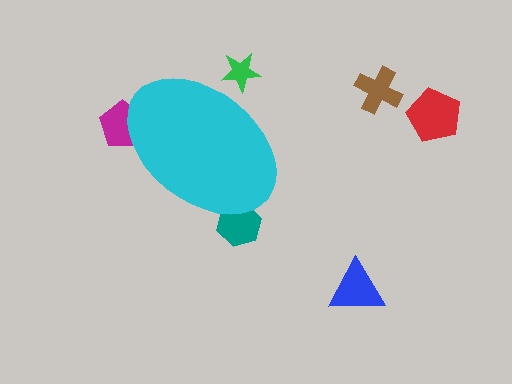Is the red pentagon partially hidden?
No, the red pentagon is fully visible.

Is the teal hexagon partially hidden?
Yes, the teal hexagon is partially hidden behind the cyan ellipse.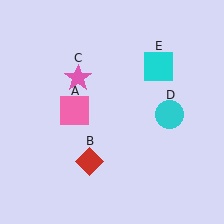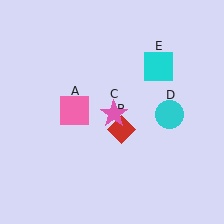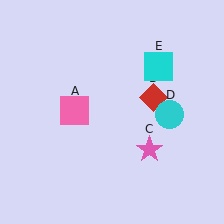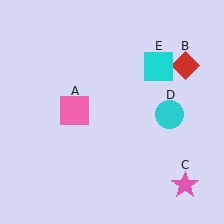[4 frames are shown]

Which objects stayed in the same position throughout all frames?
Pink square (object A) and cyan circle (object D) and cyan square (object E) remained stationary.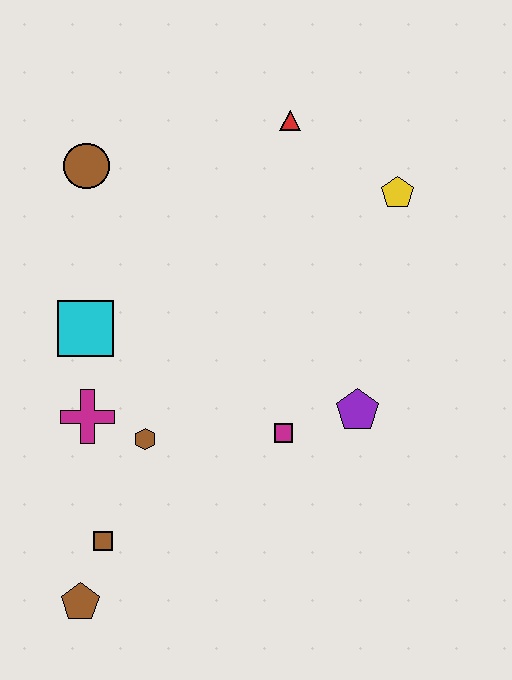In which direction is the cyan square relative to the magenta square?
The cyan square is to the left of the magenta square.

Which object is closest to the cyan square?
The magenta cross is closest to the cyan square.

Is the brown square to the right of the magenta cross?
Yes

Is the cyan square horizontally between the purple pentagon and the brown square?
No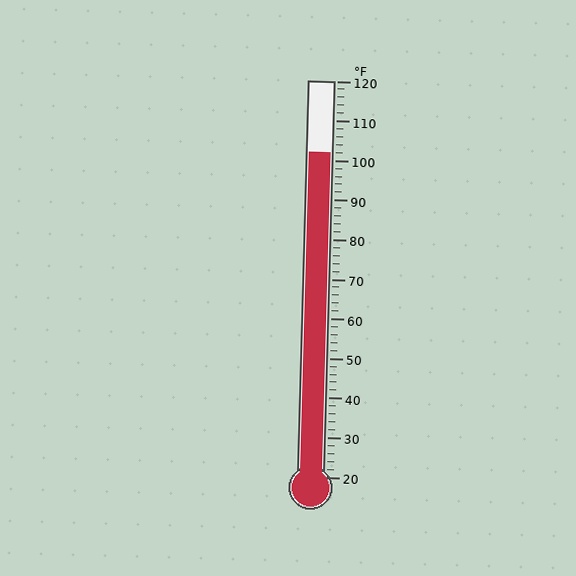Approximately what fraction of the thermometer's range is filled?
The thermometer is filled to approximately 80% of its range.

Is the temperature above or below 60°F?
The temperature is above 60°F.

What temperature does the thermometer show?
The thermometer shows approximately 102°F.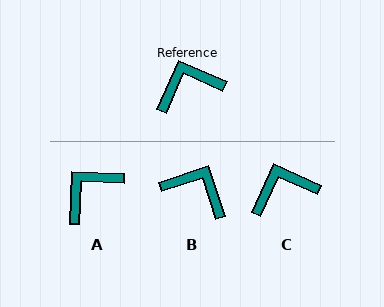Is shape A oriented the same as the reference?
No, it is off by about 22 degrees.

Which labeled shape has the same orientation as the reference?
C.